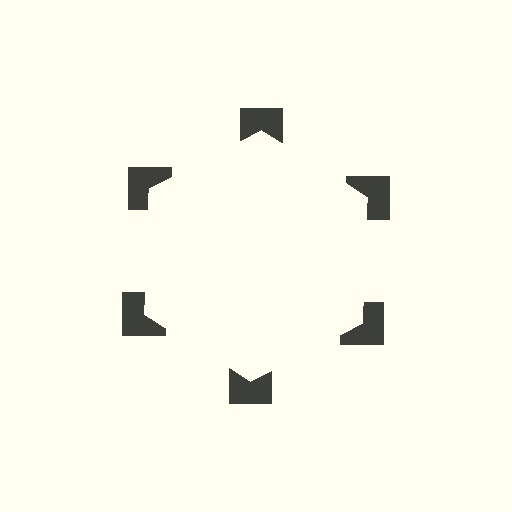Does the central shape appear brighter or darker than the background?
It typically appears slightly brighter than the background, even though no actual brightness change is drawn.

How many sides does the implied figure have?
6 sides.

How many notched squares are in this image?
There are 6 — one at each vertex of the illusory hexagon.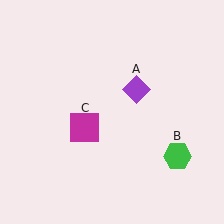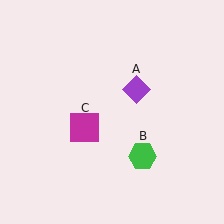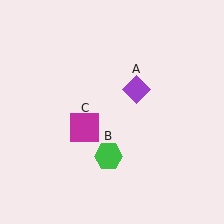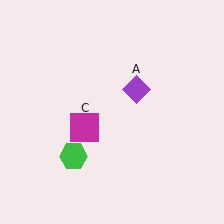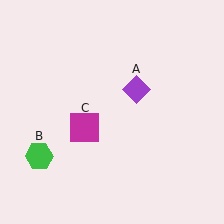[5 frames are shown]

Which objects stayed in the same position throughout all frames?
Purple diamond (object A) and magenta square (object C) remained stationary.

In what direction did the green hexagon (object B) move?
The green hexagon (object B) moved left.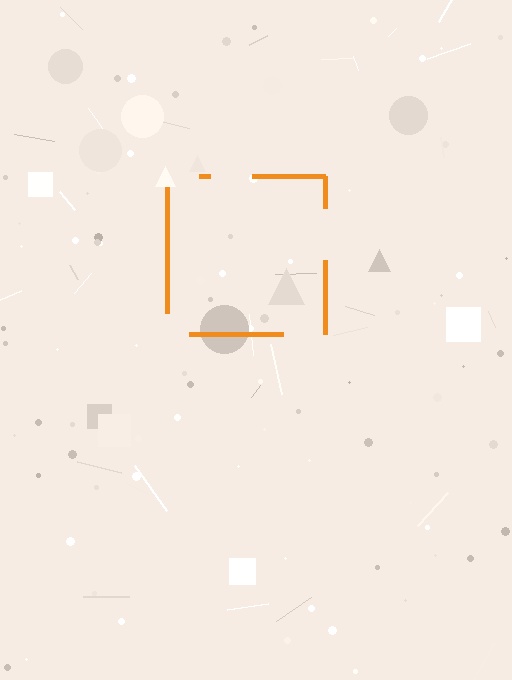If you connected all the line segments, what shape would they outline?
They would outline a square.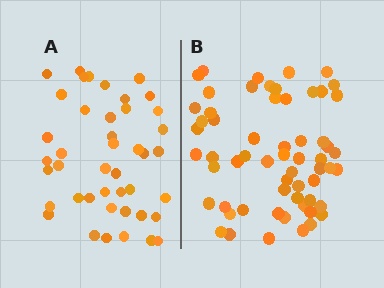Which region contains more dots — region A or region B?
Region B (the right region) has more dots.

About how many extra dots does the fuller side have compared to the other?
Region B has approximately 15 more dots than region A.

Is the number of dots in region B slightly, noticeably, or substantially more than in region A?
Region B has noticeably more, but not dramatically so. The ratio is roughly 1.4 to 1.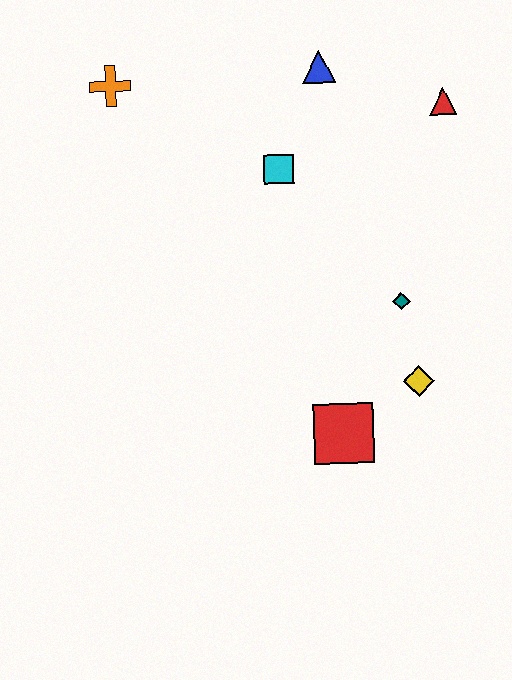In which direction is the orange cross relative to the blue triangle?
The orange cross is to the left of the blue triangle.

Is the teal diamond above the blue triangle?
No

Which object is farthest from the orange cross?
The yellow diamond is farthest from the orange cross.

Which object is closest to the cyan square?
The blue triangle is closest to the cyan square.